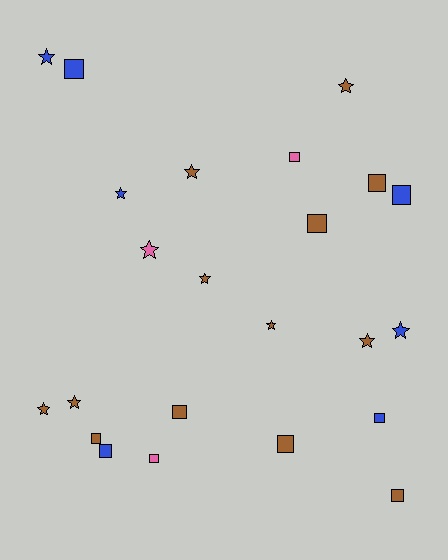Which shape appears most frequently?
Square, with 12 objects.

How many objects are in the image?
There are 23 objects.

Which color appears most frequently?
Brown, with 13 objects.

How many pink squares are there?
There are 2 pink squares.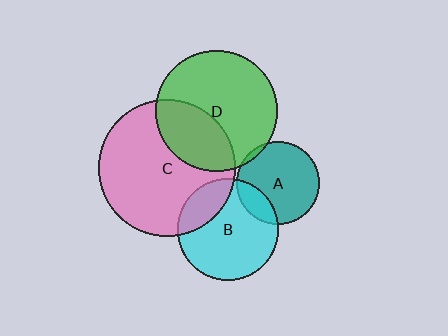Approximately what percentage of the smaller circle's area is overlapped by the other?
Approximately 35%.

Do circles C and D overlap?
Yes.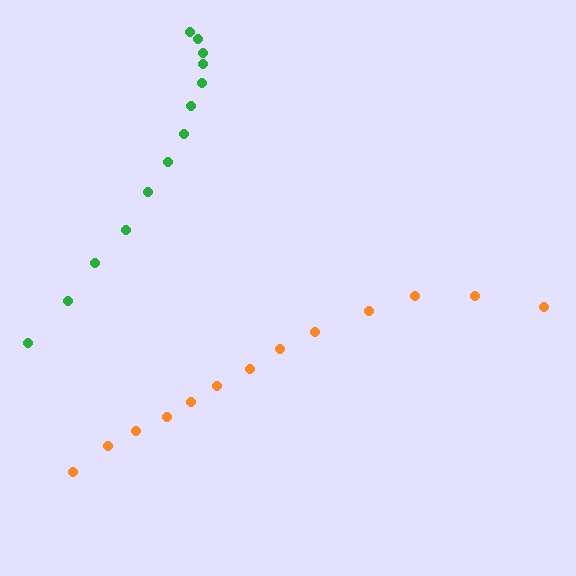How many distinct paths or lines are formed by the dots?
There are 2 distinct paths.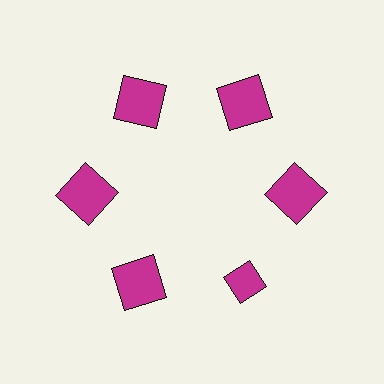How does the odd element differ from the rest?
It has a different shape: diamond instead of square.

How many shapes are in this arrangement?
There are 6 shapes arranged in a ring pattern.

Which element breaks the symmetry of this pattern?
The magenta diamond at roughly the 5 o'clock position breaks the symmetry. All other shapes are magenta squares.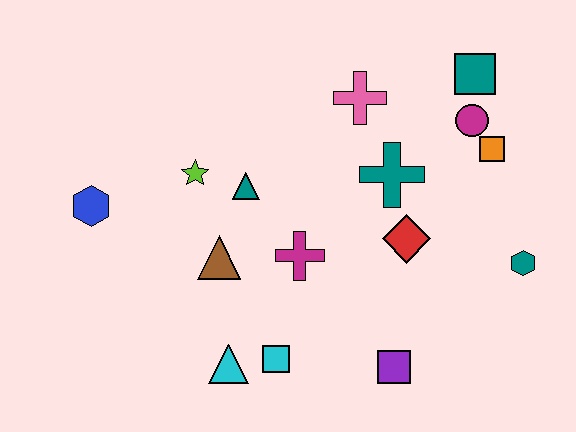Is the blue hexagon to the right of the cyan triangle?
No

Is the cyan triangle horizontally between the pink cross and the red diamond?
No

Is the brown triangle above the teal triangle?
No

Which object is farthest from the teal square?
The blue hexagon is farthest from the teal square.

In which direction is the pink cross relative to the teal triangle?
The pink cross is to the right of the teal triangle.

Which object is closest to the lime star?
The teal triangle is closest to the lime star.